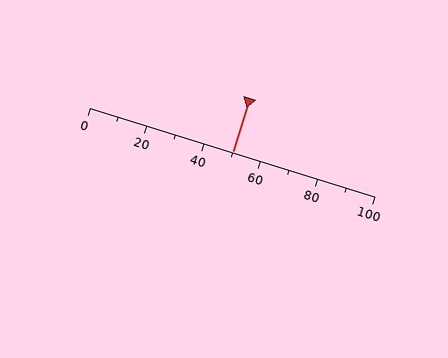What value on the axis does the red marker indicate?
The marker indicates approximately 50.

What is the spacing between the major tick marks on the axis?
The major ticks are spaced 20 apart.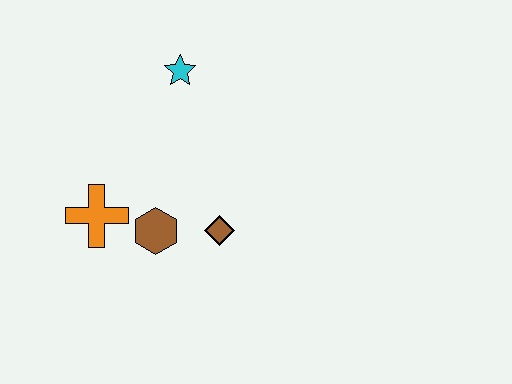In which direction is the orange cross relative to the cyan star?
The orange cross is below the cyan star.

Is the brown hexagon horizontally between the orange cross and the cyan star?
Yes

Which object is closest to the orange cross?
The brown hexagon is closest to the orange cross.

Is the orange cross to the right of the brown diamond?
No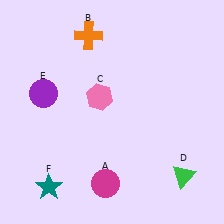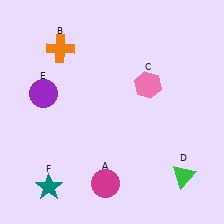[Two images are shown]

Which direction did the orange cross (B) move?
The orange cross (B) moved left.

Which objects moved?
The objects that moved are: the orange cross (B), the pink hexagon (C).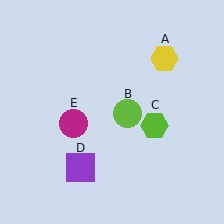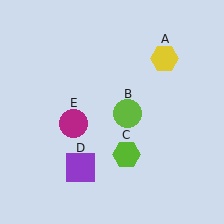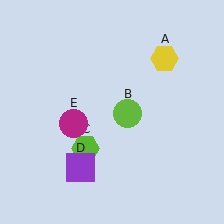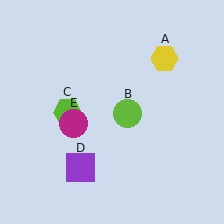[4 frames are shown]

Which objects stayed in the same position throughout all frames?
Yellow hexagon (object A) and lime circle (object B) and purple square (object D) and magenta circle (object E) remained stationary.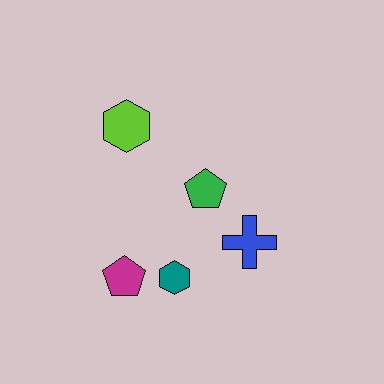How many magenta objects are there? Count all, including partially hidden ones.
There is 1 magenta object.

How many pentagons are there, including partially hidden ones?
There are 2 pentagons.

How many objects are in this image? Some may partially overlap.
There are 5 objects.